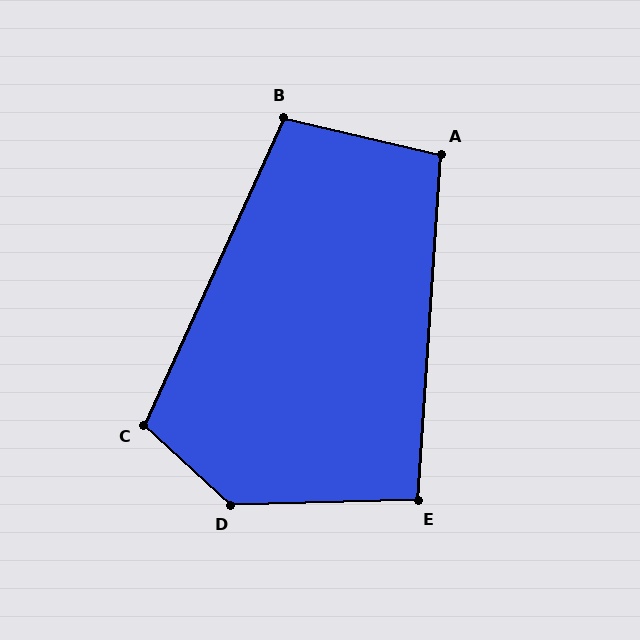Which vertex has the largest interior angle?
D, at approximately 136 degrees.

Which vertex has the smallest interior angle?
E, at approximately 95 degrees.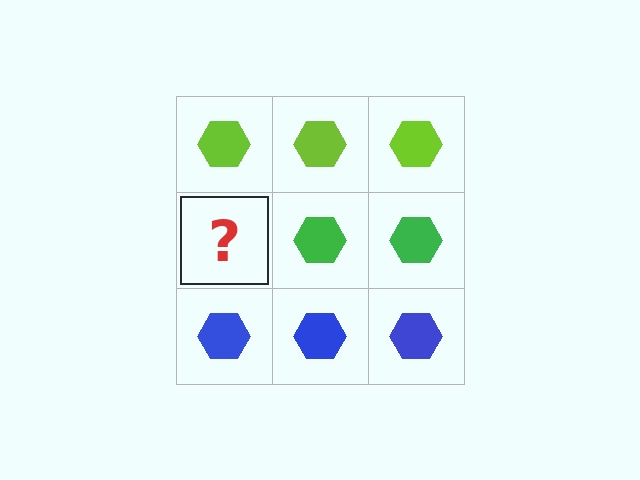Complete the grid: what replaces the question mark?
The question mark should be replaced with a green hexagon.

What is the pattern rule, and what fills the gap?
The rule is that each row has a consistent color. The gap should be filled with a green hexagon.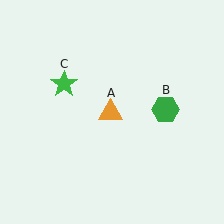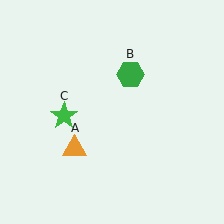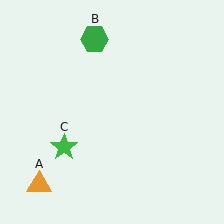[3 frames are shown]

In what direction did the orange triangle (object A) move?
The orange triangle (object A) moved down and to the left.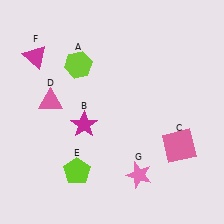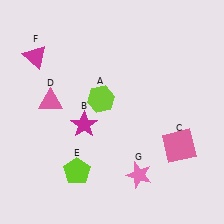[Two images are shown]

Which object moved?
The lime hexagon (A) moved down.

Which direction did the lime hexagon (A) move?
The lime hexagon (A) moved down.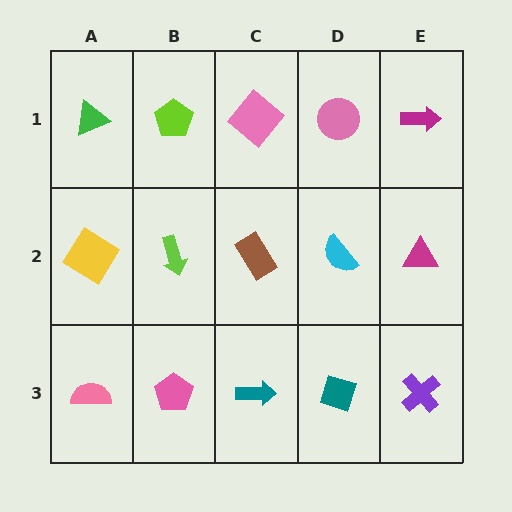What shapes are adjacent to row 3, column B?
A lime arrow (row 2, column B), a pink semicircle (row 3, column A), a teal arrow (row 3, column C).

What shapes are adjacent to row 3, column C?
A brown rectangle (row 2, column C), a pink pentagon (row 3, column B), a teal diamond (row 3, column D).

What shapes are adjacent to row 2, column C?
A pink diamond (row 1, column C), a teal arrow (row 3, column C), a lime arrow (row 2, column B), a cyan semicircle (row 2, column D).